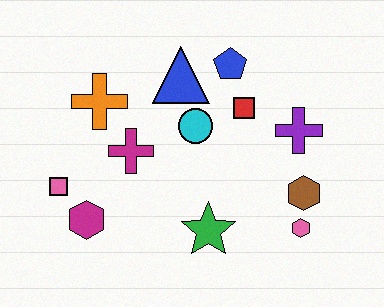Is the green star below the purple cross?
Yes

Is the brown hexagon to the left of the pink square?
No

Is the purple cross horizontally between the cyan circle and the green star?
No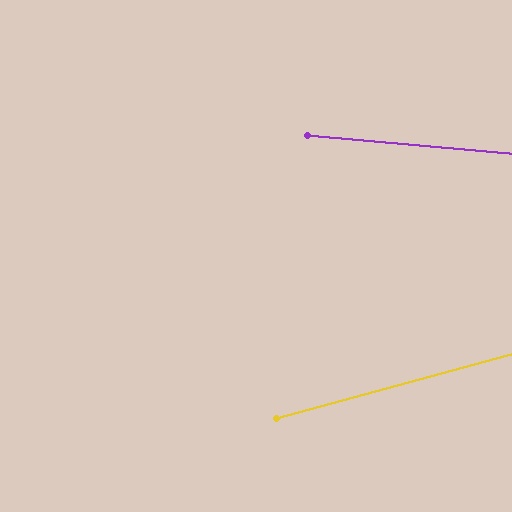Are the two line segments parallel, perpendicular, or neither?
Neither parallel nor perpendicular — they differ by about 20°.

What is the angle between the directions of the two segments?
Approximately 20 degrees.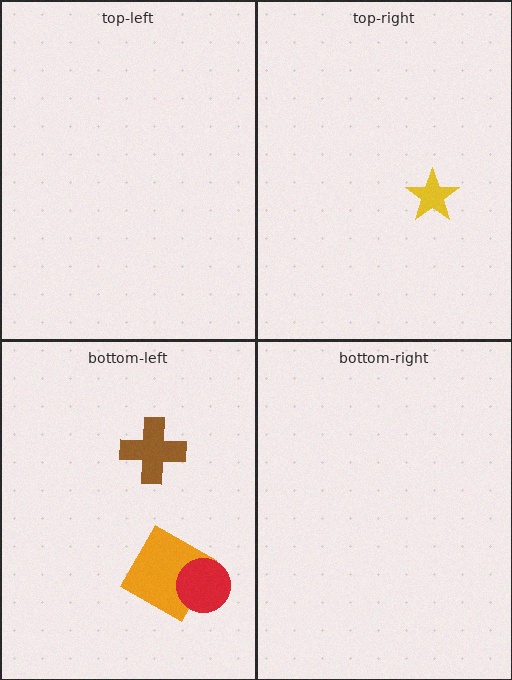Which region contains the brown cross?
The bottom-left region.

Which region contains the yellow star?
The top-right region.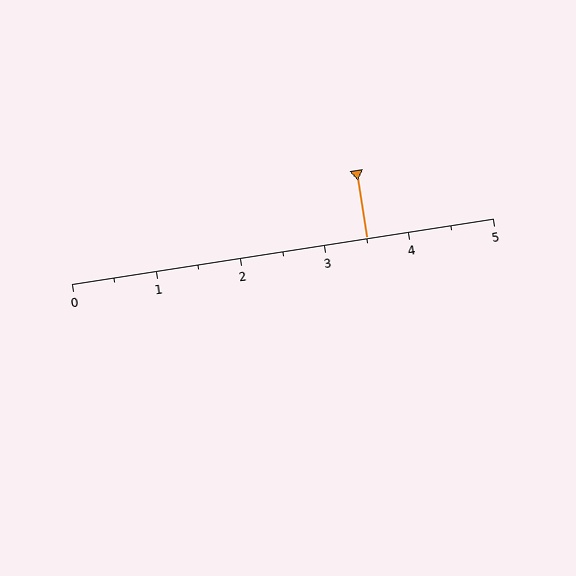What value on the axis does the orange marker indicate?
The marker indicates approximately 3.5.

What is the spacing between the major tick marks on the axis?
The major ticks are spaced 1 apart.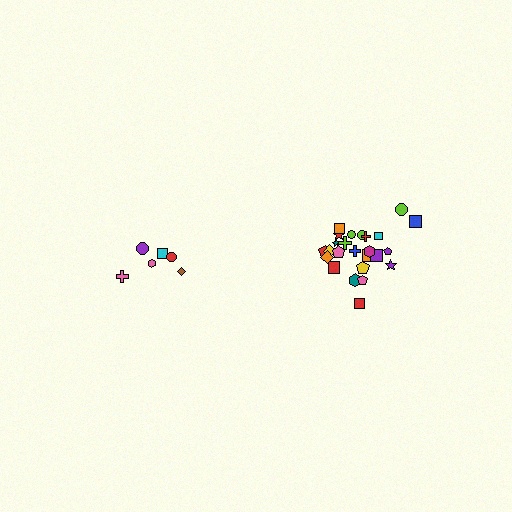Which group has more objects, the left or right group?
The right group.